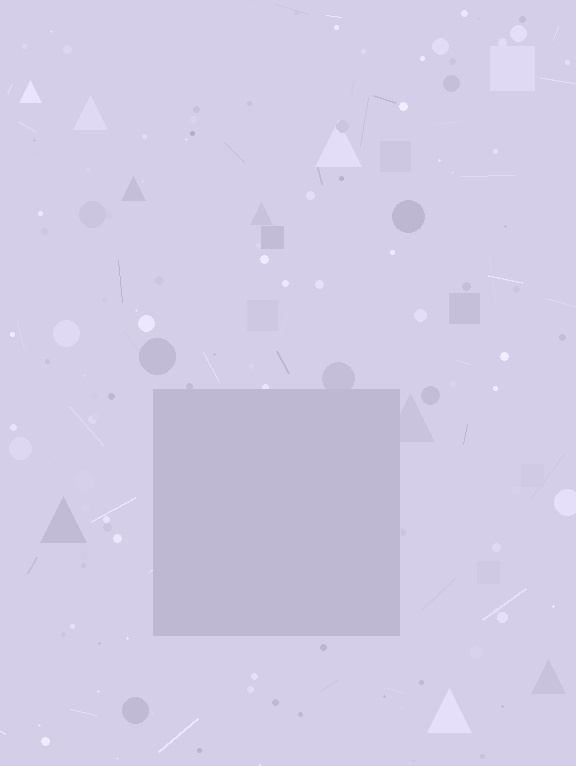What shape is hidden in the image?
A square is hidden in the image.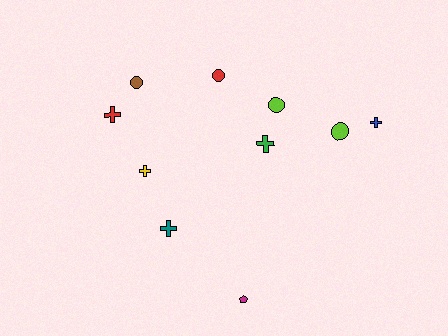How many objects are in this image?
There are 10 objects.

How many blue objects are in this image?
There is 1 blue object.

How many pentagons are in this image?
There is 1 pentagon.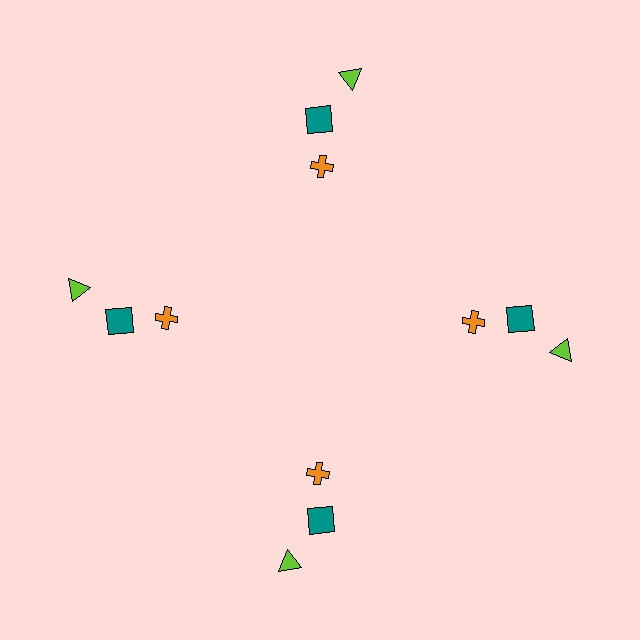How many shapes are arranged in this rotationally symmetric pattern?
There are 12 shapes, arranged in 4 groups of 3.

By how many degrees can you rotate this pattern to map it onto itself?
The pattern maps onto itself every 90 degrees of rotation.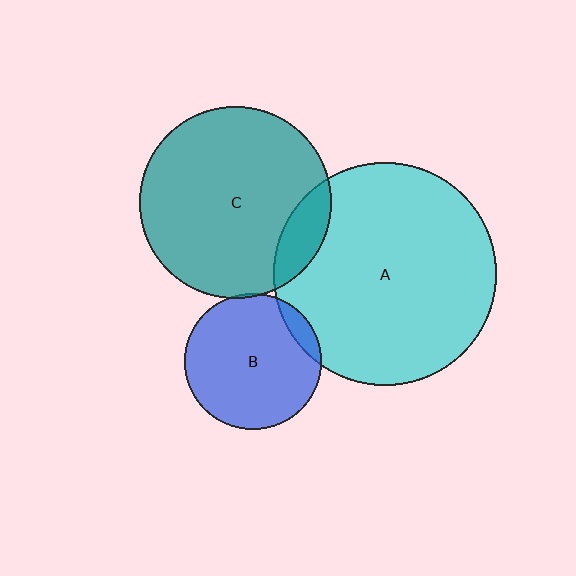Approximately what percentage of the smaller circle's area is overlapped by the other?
Approximately 10%.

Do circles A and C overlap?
Yes.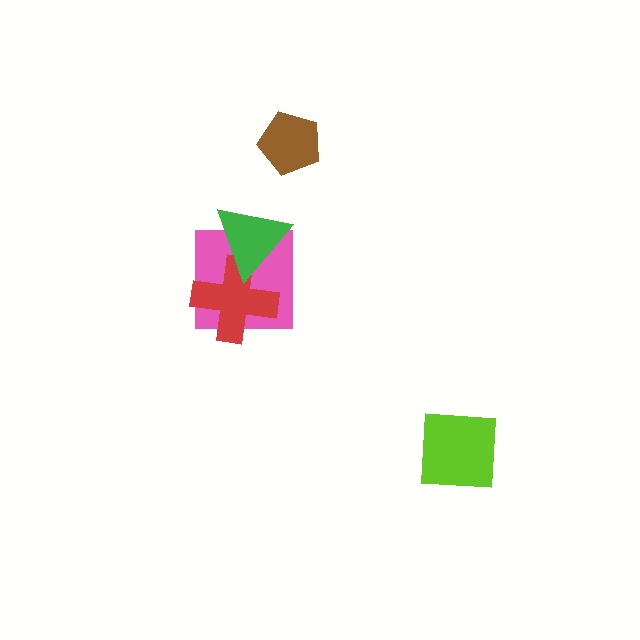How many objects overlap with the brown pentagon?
0 objects overlap with the brown pentagon.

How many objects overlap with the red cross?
2 objects overlap with the red cross.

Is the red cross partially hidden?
Yes, it is partially covered by another shape.